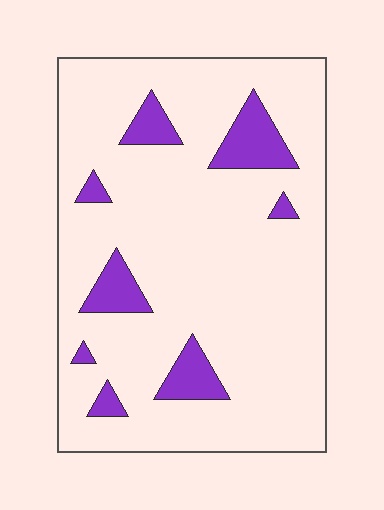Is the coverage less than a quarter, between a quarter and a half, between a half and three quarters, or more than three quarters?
Less than a quarter.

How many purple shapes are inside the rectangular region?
8.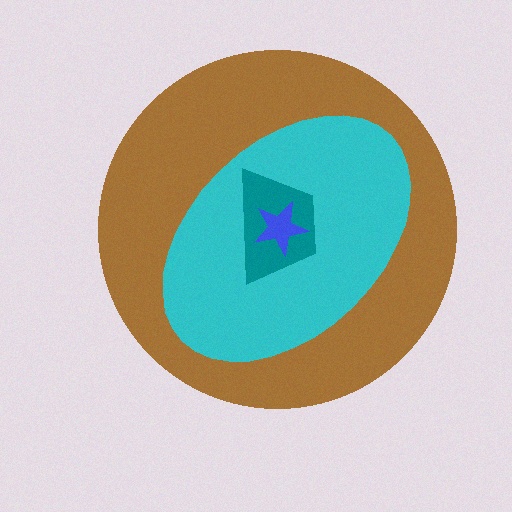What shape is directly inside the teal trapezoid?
The blue star.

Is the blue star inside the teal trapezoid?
Yes.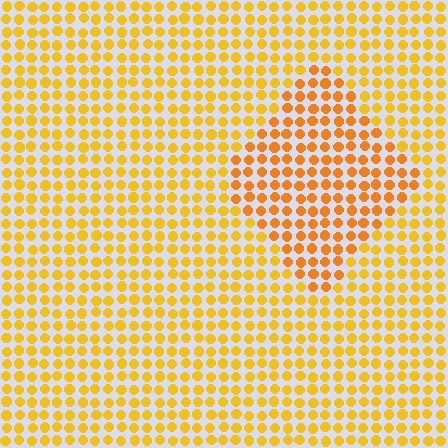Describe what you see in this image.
The image is filled with small yellow elements in a uniform arrangement. A diamond-shaped region is visible where the elements are tinted to a slightly different hue, forming a subtle color boundary.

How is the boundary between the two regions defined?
The boundary is defined purely by a slight shift in hue (about 19 degrees). Spacing, size, and orientation are identical on both sides.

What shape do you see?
I see a diamond.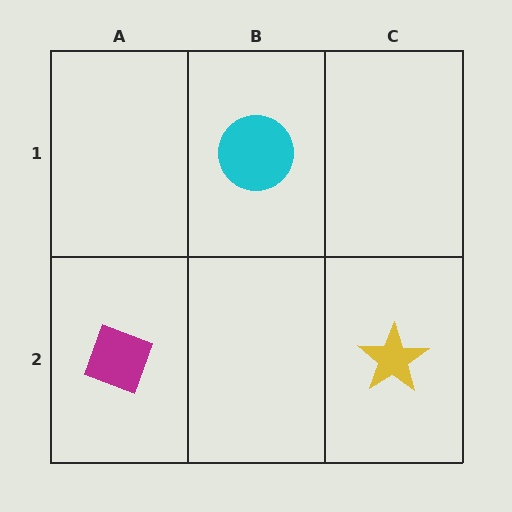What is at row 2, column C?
A yellow star.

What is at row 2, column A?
A magenta diamond.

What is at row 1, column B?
A cyan circle.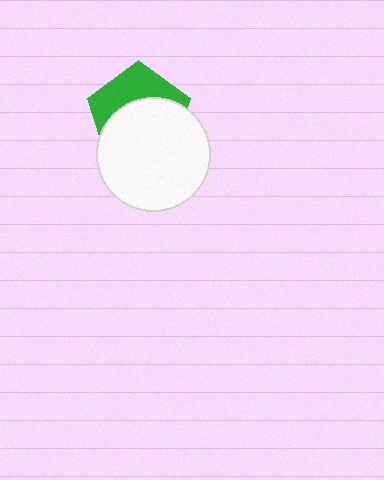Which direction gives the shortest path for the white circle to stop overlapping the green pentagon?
Moving down gives the shortest separation.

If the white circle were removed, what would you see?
You would see the complete green pentagon.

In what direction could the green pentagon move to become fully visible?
The green pentagon could move up. That would shift it out from behind the white circle entirely.